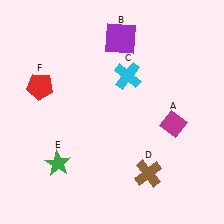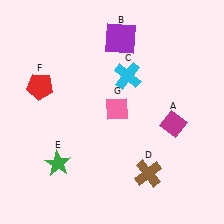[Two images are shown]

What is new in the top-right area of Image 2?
A pink diamond (G) was added in the top-right area of Image 2.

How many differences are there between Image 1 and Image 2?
There is 1 difference between the two images.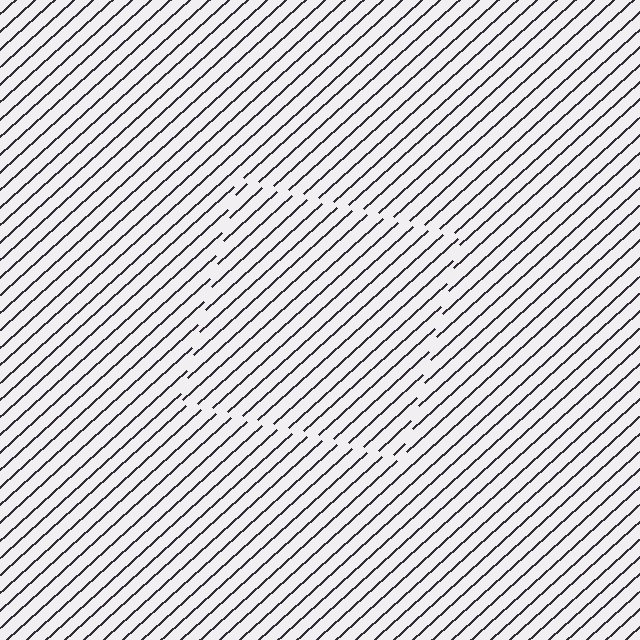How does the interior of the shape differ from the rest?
The interior of the shape contains the same grating, shifted by half a period — the contour is defined by the phase discontinuity where line-ends from the inner and outer gratings abut.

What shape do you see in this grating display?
An illusory square. The interior of the shape contains the same grating, shifted by half a period — the contour is defined by the phase discontinuity where line-ends from the inner and outer gratings abut.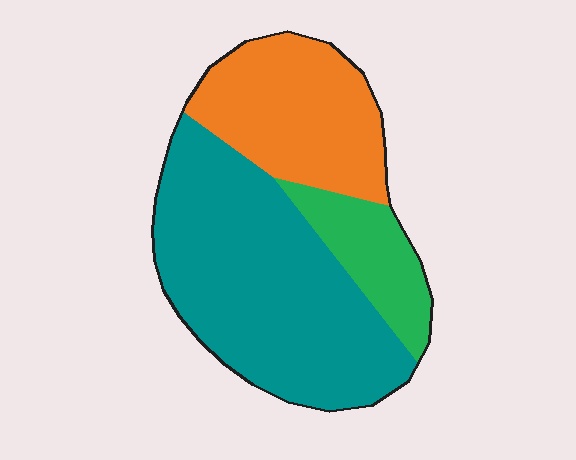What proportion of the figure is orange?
Orange covers roughly 30% of the figure.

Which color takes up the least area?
Green, at roughly 15%.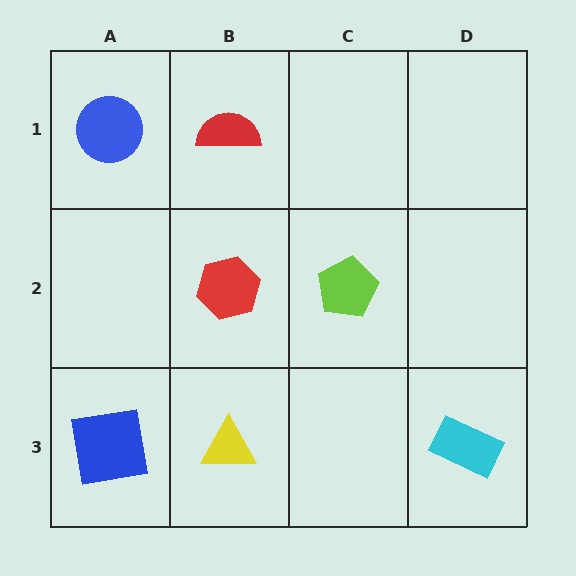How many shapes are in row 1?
2 shapes.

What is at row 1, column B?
A red semicircle.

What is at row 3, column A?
A blue square.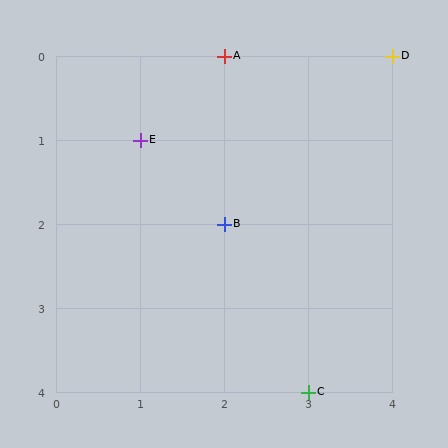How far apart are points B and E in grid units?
Points B and E are 1 column and 1 row apart (about 1.4 grid units diagonally).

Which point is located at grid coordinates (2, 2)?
Point B is at (2, 2).